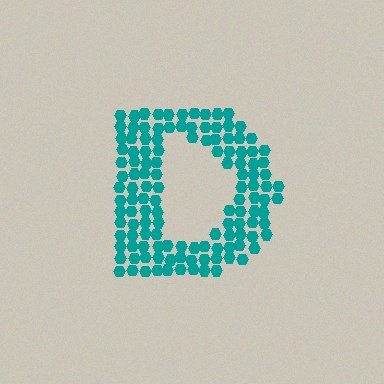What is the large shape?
The large shape is the letter D.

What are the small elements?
The small elements are hexagons.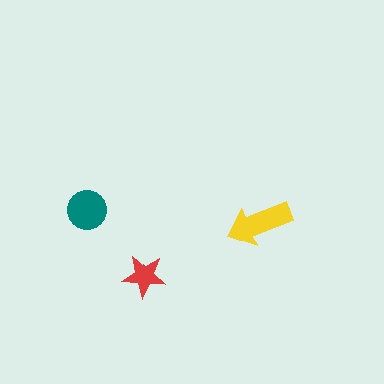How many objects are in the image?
There are 3 objects in the image.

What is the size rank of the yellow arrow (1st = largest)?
1st.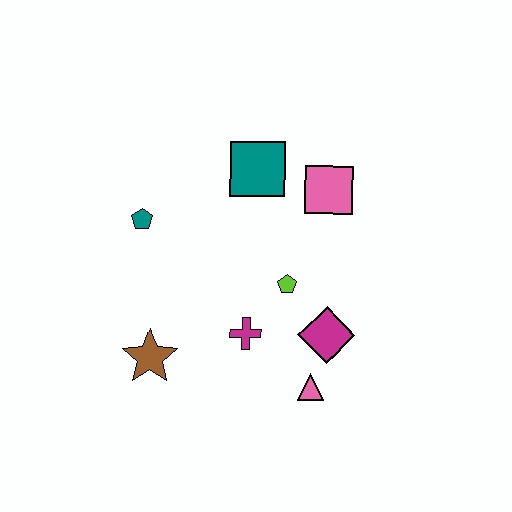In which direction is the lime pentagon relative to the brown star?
The lime pentagon is to the right of the brown star.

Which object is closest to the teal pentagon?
The teal square is closest to the teal pentagon.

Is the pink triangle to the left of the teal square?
No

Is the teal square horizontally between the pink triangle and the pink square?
No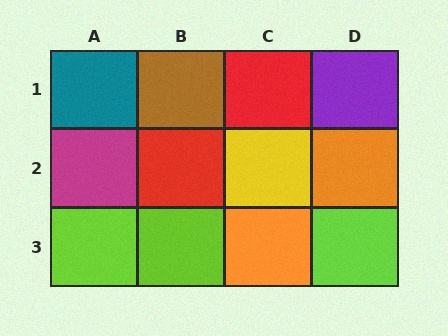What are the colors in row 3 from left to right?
Lime, lime, orange, lime.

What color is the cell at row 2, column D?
Orange.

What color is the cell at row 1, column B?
Brown.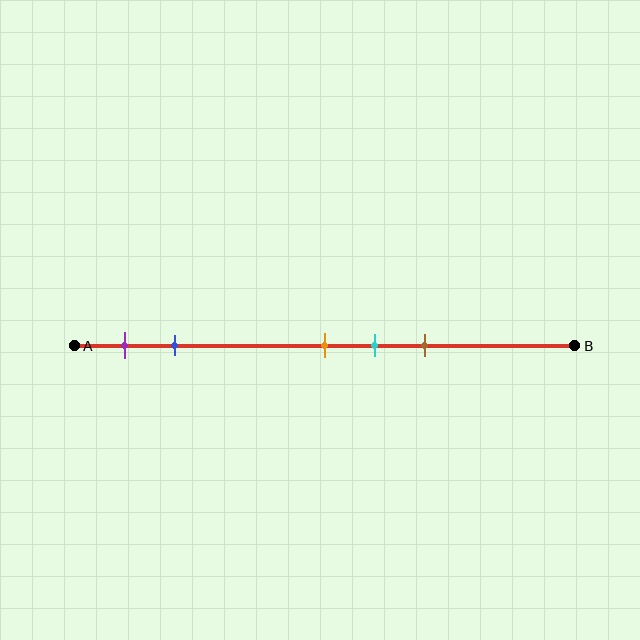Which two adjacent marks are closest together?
The orange and cyan marks are the closest adjacent pair.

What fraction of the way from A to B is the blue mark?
The blue mark is approximately 20% (0.2) of the way from A to B.